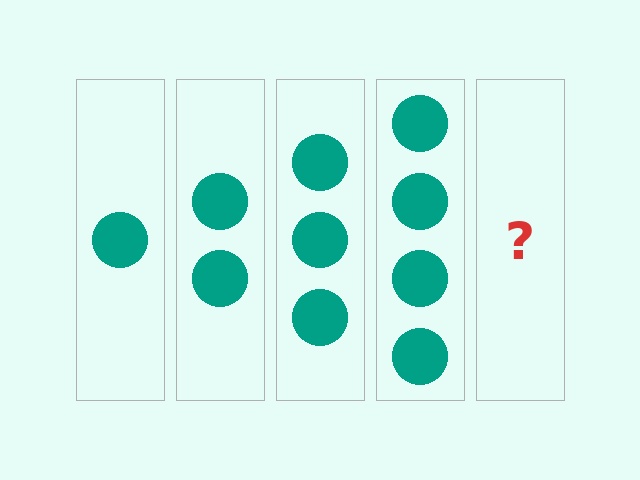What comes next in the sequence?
The next element should be 5 circles.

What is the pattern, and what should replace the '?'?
The pattern is that each step adds one more circle. The '?' should be 5 circles.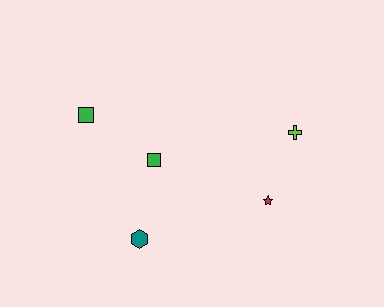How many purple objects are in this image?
There are no purple objects.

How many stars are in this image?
There is 1 star.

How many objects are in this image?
There are 5 objects.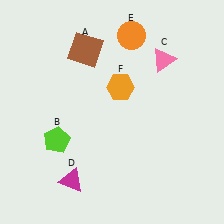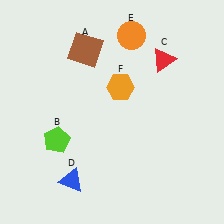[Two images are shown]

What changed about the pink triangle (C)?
In Image 1, C is pink. In Image 2, it changed to red.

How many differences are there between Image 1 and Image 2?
There are 2 differences between the two images.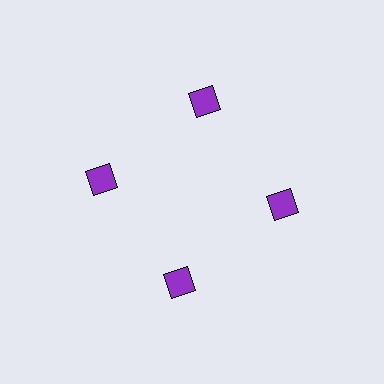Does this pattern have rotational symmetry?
Yes, this pattern has 4-fold rotational symmetry. It looks the same after rotating 90 degrees around the center.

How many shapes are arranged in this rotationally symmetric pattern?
There are 4 shapes, arranged in 4 groups of 1.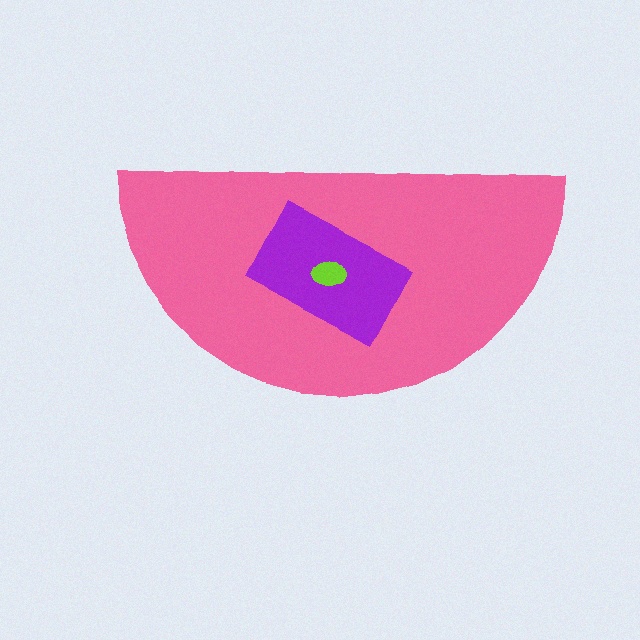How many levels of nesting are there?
3.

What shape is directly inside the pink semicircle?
The purple rectangle.